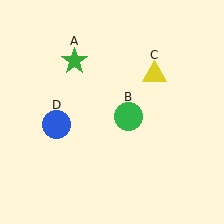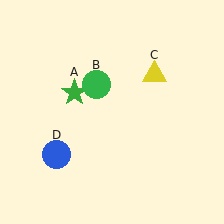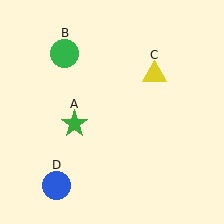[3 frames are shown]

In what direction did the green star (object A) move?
The green star (object A) moved down.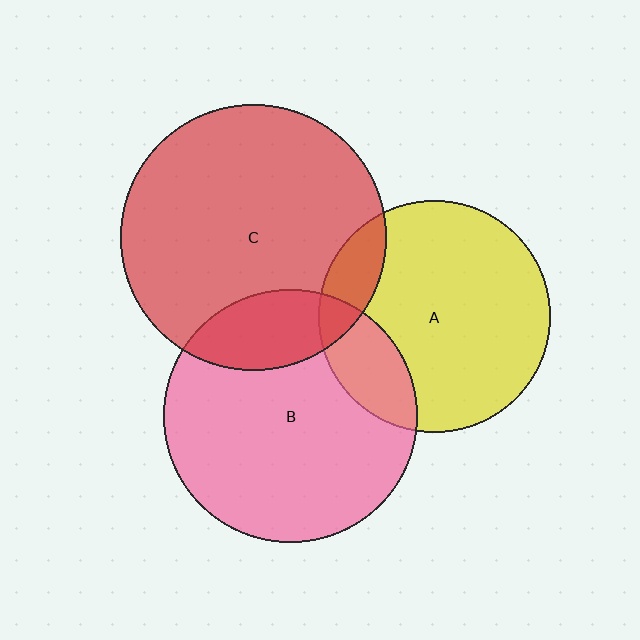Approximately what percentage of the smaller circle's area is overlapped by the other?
Approximately 15%.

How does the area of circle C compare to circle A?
Approximately 1.3 times.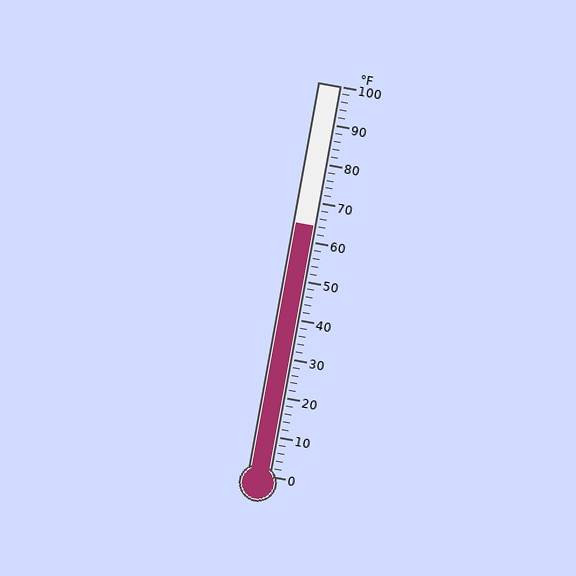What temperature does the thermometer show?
The thermometer shows approximately 64°F.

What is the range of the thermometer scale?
The thermometer scale ranges from 0°F to 100°F.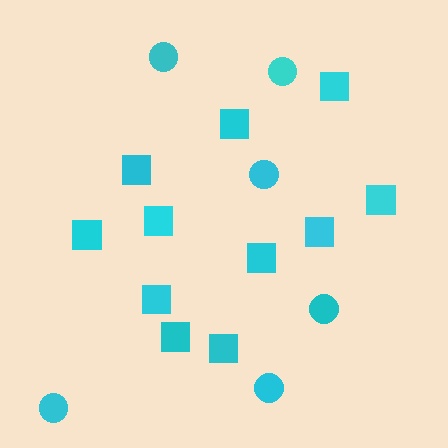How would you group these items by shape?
There are 2 groups: one group of squares (11) and one group of circles (6).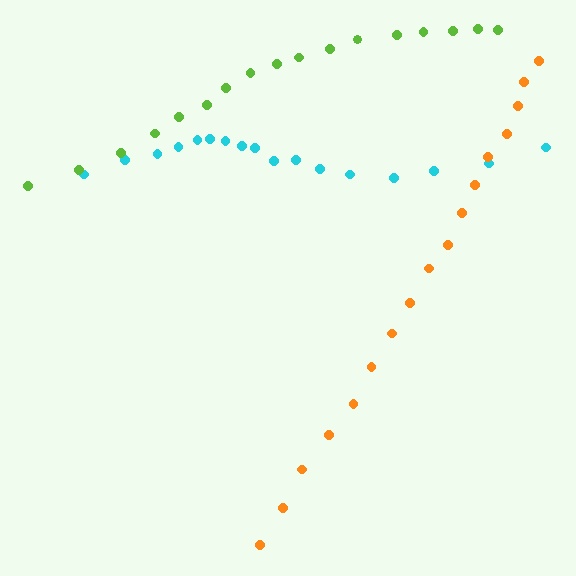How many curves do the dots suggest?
There are 3 distinct paths.